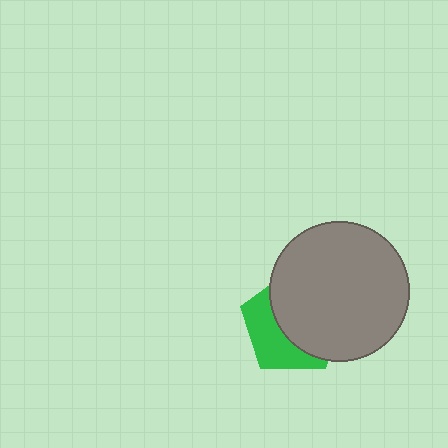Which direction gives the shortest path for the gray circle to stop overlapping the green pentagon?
Moving right gives the shortest separation.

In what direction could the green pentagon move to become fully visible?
The green pentagon could move left. That would shift it out from behind the gray circle entirely.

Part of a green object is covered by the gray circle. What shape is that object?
It is a pentagon.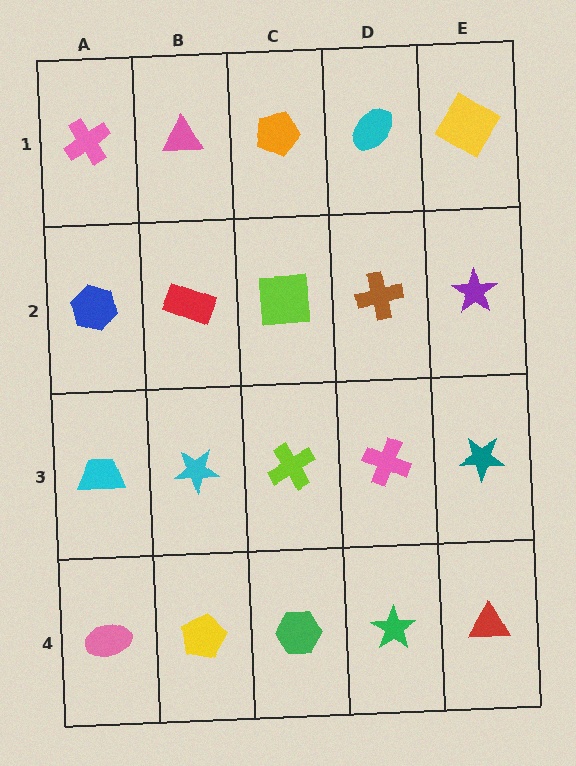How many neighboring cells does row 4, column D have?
3.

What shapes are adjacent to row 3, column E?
A purple star (row 2, column E), a red triangle (row 4, column E), a pink cross (row 3, column D).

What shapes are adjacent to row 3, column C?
A lime square (row 2, column C), a green hexagon (row 4, column C), a cyan star (row 3, column B), a pink cross (row 3, column D).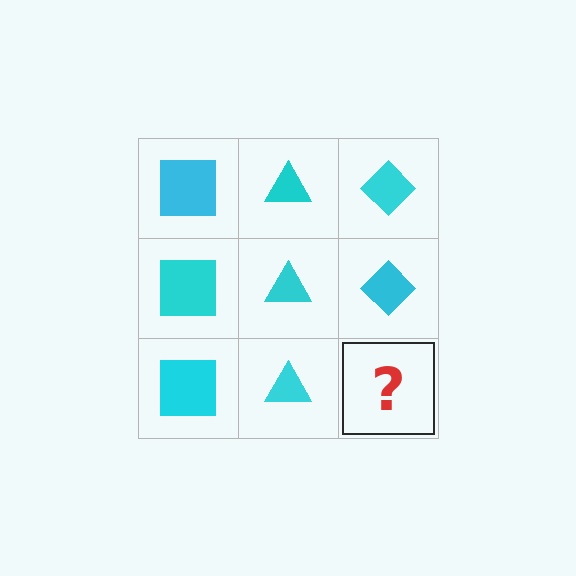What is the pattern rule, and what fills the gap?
The rule is that each column has a consistent shape. The gap should be filled with a cyan diamond.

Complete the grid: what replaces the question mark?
The question mark should be replaced with a cyan diamond.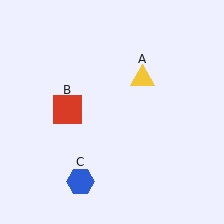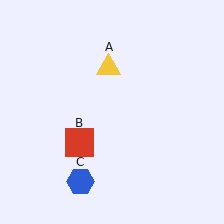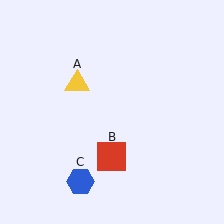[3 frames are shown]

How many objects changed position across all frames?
2 objects changed position: yellow triangle (object A), red square (object B).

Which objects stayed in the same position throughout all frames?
Blue hexagon (object C) remained stationary.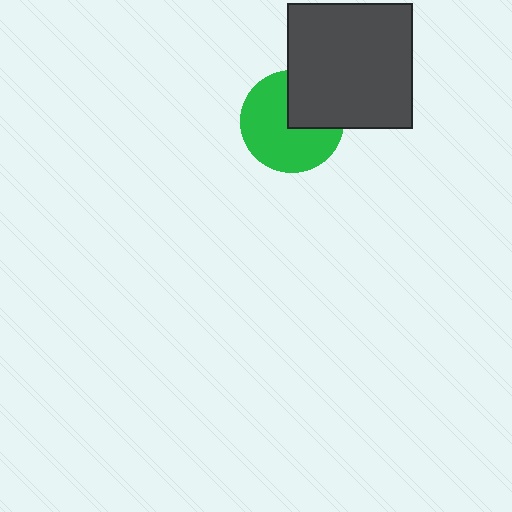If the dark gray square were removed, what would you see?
You would see the complete green circle.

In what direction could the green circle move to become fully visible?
The green circle could move toward the lower-left. That would shift it out from behind the dark gray square entirely.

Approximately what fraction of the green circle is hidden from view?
Roughly 33% of the green circle is hidden behind the dark gray square.